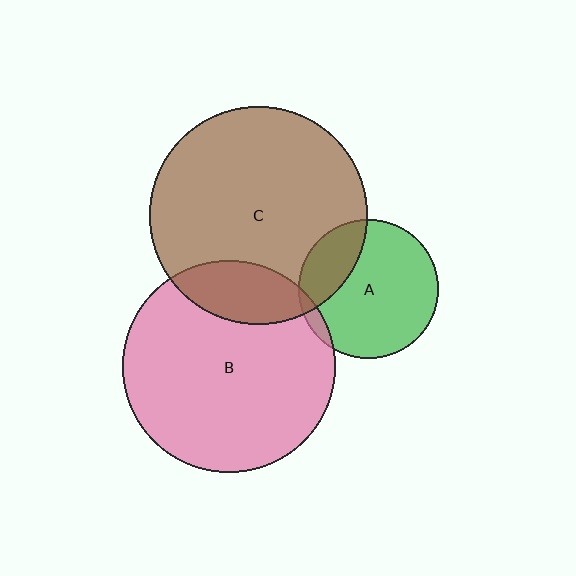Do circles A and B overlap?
Yes.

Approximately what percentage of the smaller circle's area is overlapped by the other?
Approximately 5%.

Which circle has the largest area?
Circle C (brown).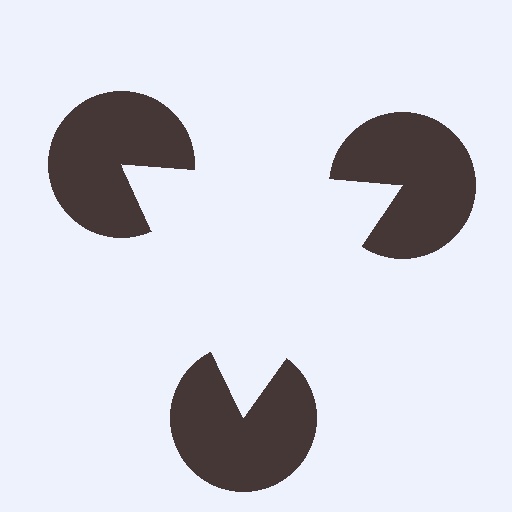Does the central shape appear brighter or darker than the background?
It typically appears slightly brighter than the background, even though no actual brightness change is drawn.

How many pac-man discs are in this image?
There are 3 — one at each vertex of the illusory triangle.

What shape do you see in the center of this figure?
An illusory triangle — its edges are inferred from the aligned wedge cuts in the pac-man discs, not physically drawn.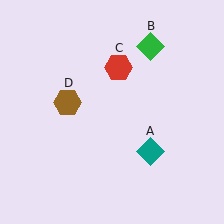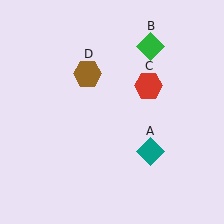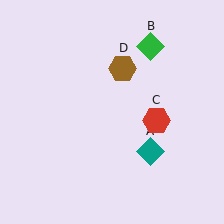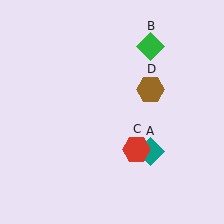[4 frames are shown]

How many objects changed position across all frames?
2 objects changed position: red hexagon (object C), brown hexagon (object D).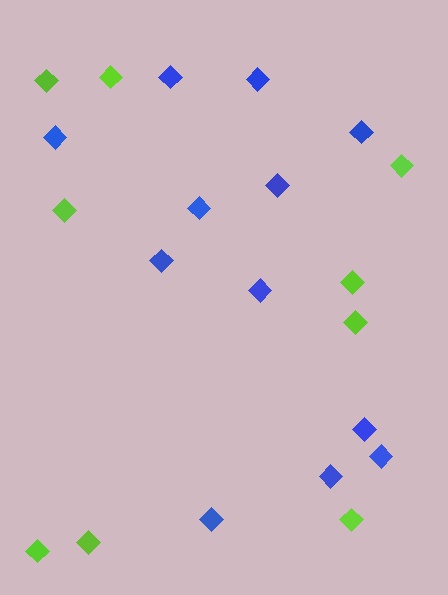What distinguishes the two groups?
There are 2 groups: one group of blue diamonds (12) and one group of lime diamonds (9).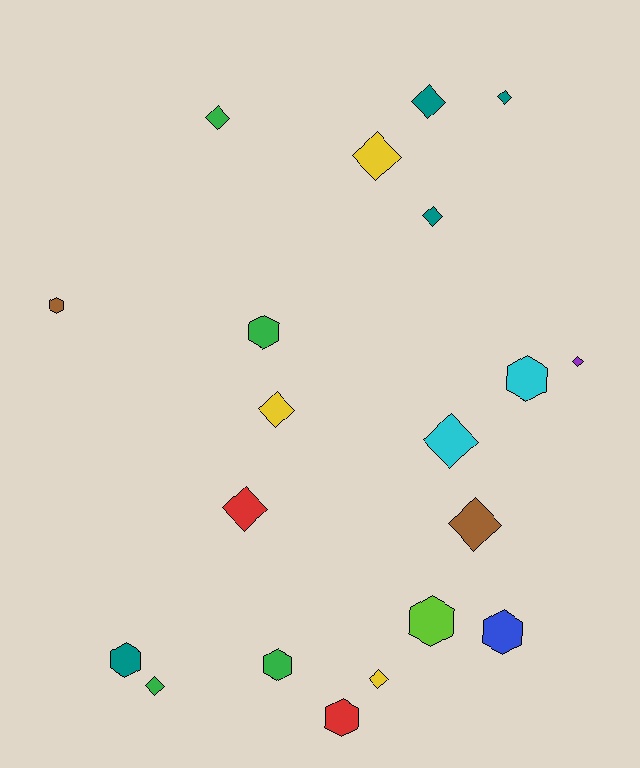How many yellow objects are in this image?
There are 3 yellow objects.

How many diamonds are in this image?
There are 12 diamonds.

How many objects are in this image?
There are 20 objects.